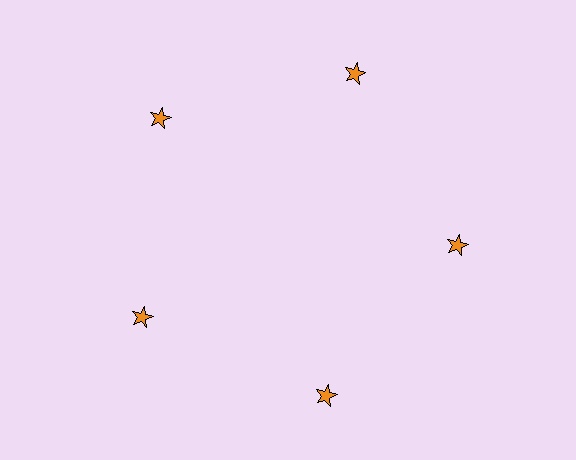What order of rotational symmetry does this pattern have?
This pattern has 5-fold rotational symmetry.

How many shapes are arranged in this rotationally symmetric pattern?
There are 5 shapes, arranged in 5 groups of 1.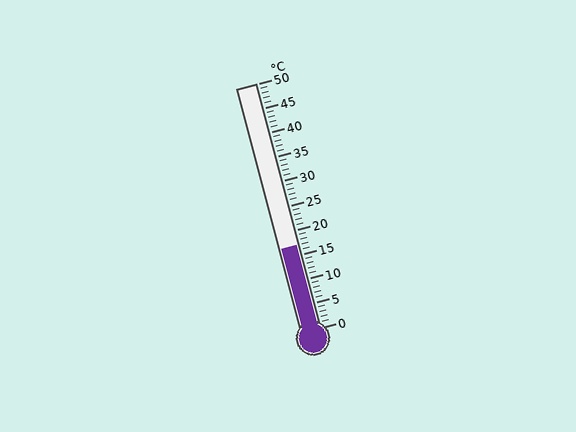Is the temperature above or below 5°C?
The temperature is above 5°C.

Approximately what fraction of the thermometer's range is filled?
The thermometer is filled to approximately 35% of its range.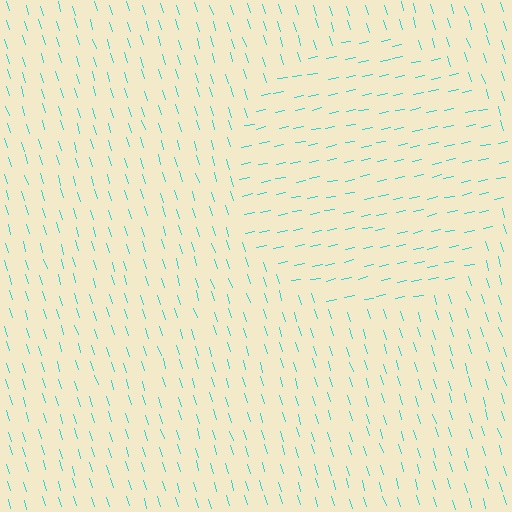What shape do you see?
I see a circle.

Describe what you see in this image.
The image is filled with small cyan line segments. A circle region in the image has lines oriented differently from the surrounding lines, creating a visible texture boundary.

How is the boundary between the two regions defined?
The boundary is defined purely by a change in line orientation (approximately 85 degrees difference). All lines are the same color and thickness.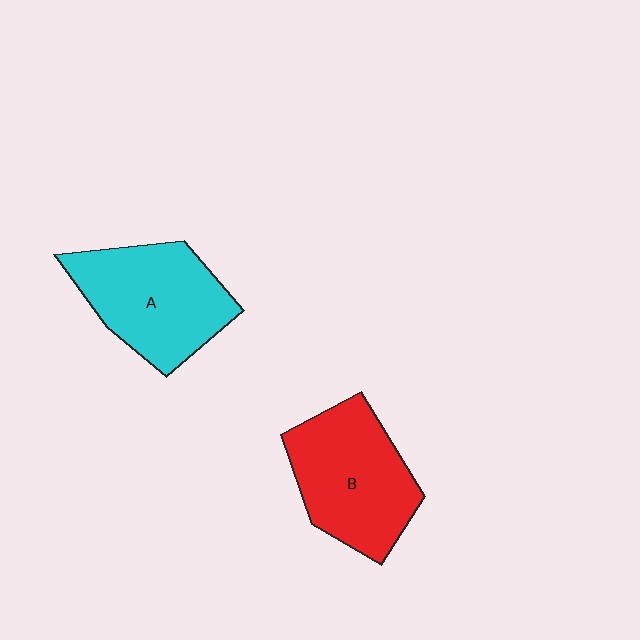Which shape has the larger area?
Shape B (red).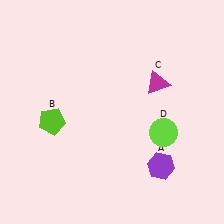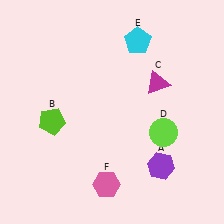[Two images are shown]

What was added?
A cyan pentagon (E), a pink hexagon (F) were added in Image 2.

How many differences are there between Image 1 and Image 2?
There are 2 differences between the two images.